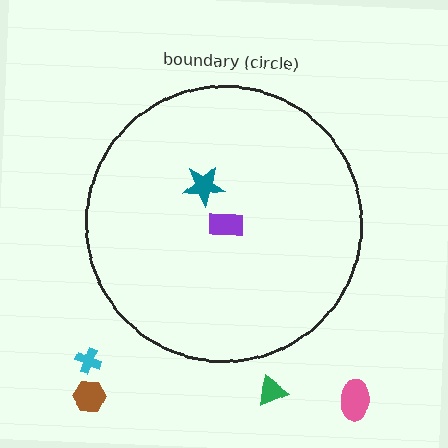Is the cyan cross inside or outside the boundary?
Outside.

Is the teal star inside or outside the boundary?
Inside.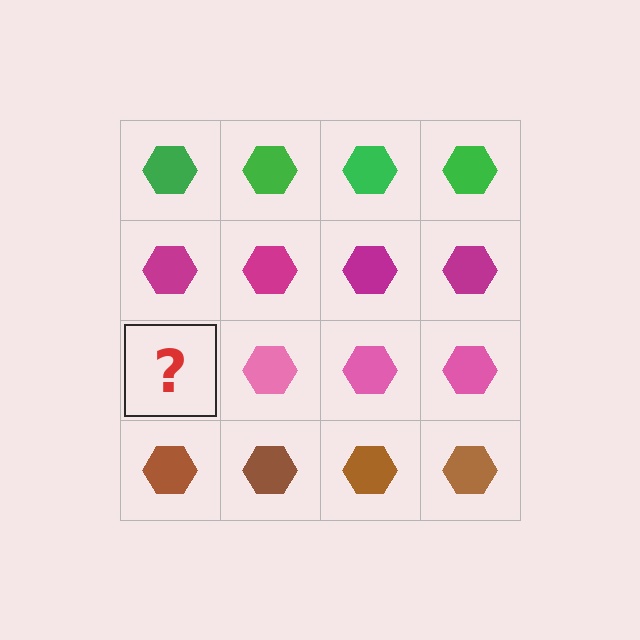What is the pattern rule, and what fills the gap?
The rule is that each row has a consistent color. The gap should be filled with a pink hexagon.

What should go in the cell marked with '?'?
The missing cell should contain a pink hexagon.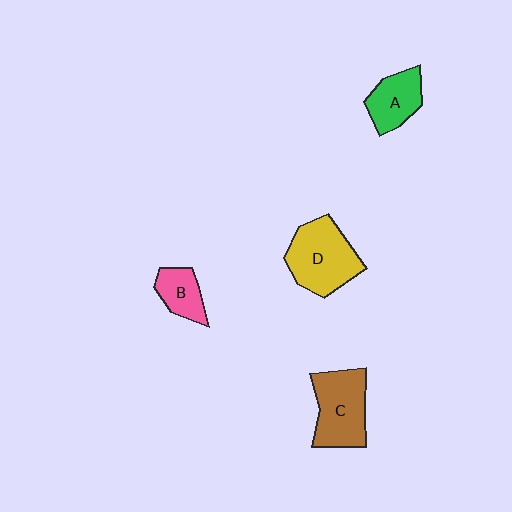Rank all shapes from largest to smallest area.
From largest to smallest: D (yellow), C (brown), A (green), B (pink).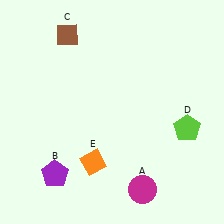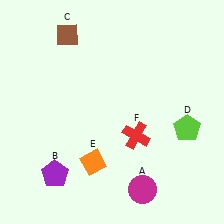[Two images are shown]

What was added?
A red cross (F) was added in Image 2.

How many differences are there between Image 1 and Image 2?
There is 1 difference between the two images.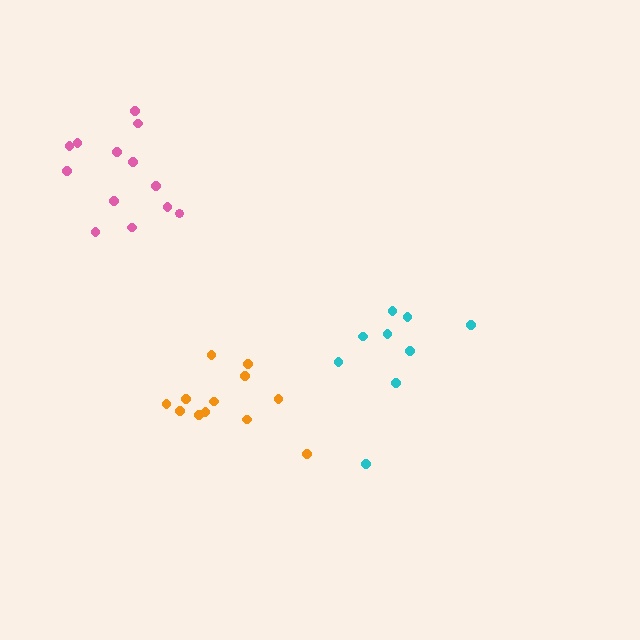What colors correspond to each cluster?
The clusters are colored: cyan, pink, orange.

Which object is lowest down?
The orange cluster is bottommost.